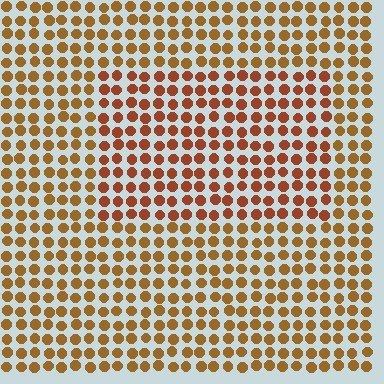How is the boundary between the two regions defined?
The boundary is defined purely by a slight shift in hue (about 22 degrees). Spacing, size, and orientation are identical on both sides.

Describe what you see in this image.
The image is filled with small brown elements in a uniform arrangement. A rectangle-shaped region is visible where the elements are tinted to a slightly different hue, forming a subtle color boundary.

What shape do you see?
I see a rectangle.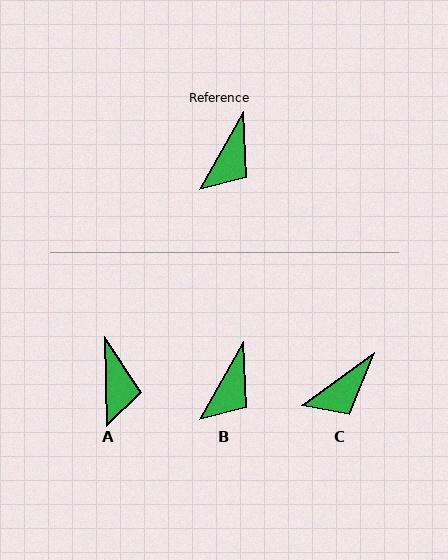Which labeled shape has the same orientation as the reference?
B.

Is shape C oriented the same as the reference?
No, it is off by about 25 degrees.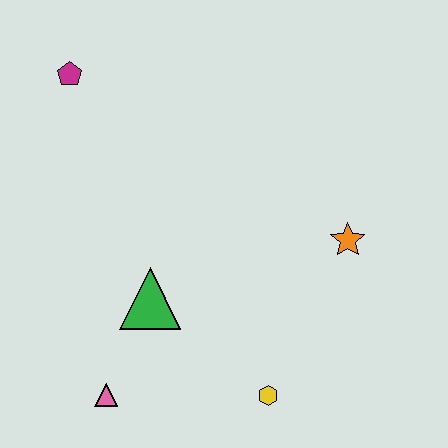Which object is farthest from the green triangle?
The magenta pentagon is farthest from the green triangle.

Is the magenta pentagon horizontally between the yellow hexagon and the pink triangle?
No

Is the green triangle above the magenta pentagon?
No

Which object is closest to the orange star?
The yellow hexagon is closest to the orange star.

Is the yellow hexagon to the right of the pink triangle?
Yes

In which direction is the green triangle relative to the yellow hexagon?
The green triangle is to the left of the yellow hexagon.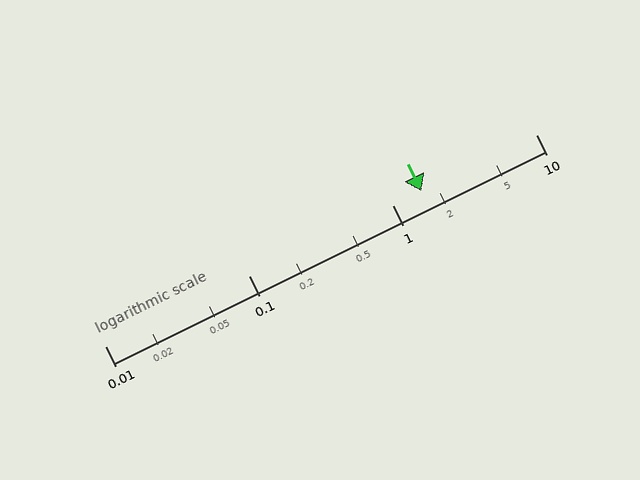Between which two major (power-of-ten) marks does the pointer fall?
The pointer is between 1 and 10.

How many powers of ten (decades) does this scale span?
The scale spans 3 decades, from 0.01 to 10.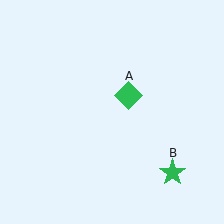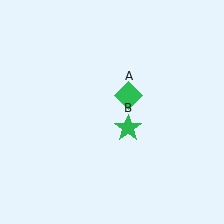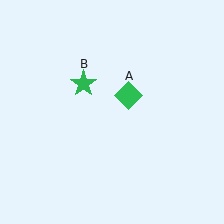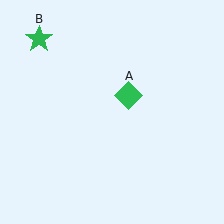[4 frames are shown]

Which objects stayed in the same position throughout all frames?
Green diamond (object A) remained stationary.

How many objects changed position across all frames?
1 object changed position: green star (object B).